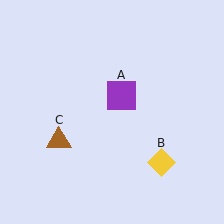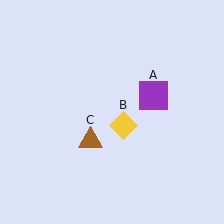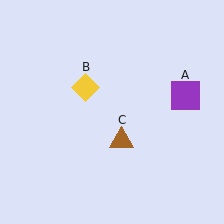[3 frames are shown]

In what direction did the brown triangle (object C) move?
The brown triangle (object C) moved right.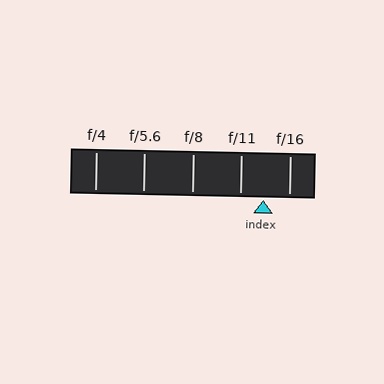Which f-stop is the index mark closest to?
The index mark is closest to f/11.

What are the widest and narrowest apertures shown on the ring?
The widest aperture shown is f/4 and the narrowest is f/16.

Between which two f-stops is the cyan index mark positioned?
The index mark is between f/11 and f/16.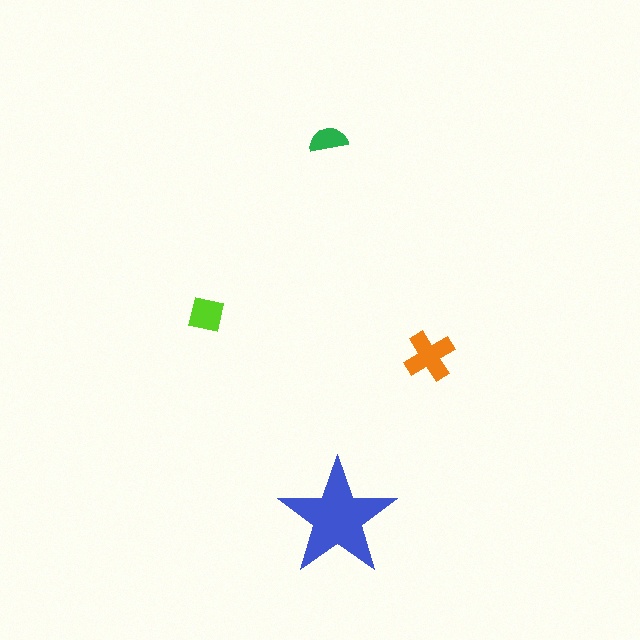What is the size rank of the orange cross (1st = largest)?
2nd.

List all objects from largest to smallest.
The blue star, the orange cross, the lime square, the green semicircle.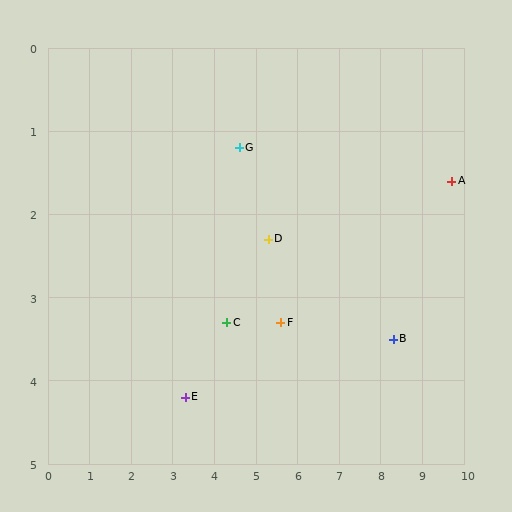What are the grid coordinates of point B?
Point B is at approximately (8.3, 3.5).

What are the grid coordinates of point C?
Point C is at approximately (4.3, 3.3).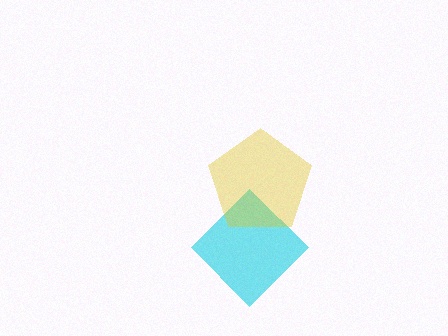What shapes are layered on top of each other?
The layered shapes are: a cyan diamond, a yellow pentagon.